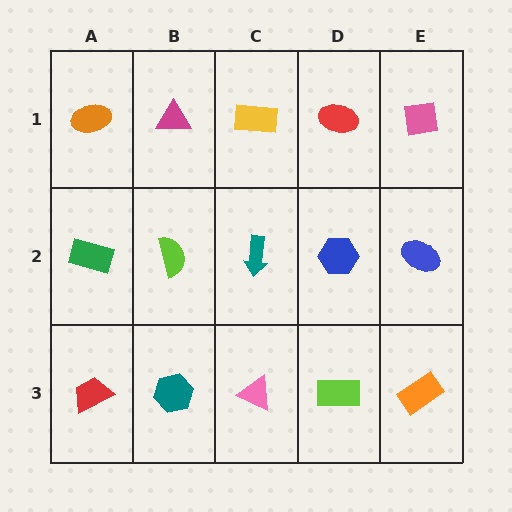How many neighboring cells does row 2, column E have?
3.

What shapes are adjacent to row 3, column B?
A lime semicircle (row 2, column B), a red trapezoid (row 3, column A), a pink triangle (row 3, column C).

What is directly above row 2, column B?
A magenta triangle.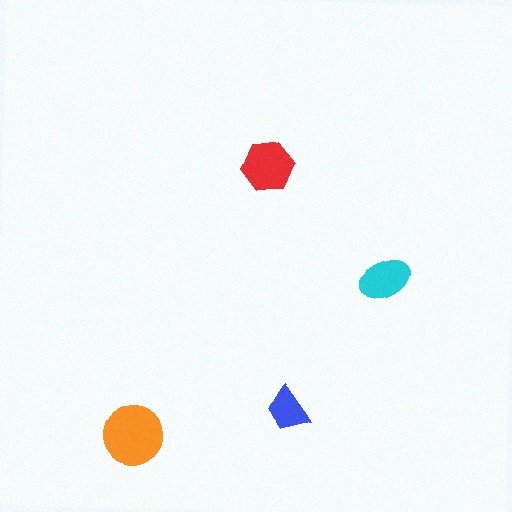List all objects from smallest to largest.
The blue trapezoid, the cyan ellipse, the red hexagon, the orange circle.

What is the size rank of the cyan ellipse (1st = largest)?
3rd.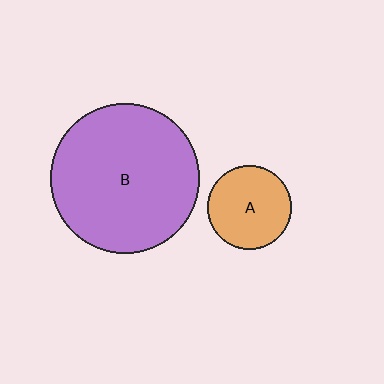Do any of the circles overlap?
No, none of the circles overlap.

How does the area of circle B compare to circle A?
Approximately 3.2 times.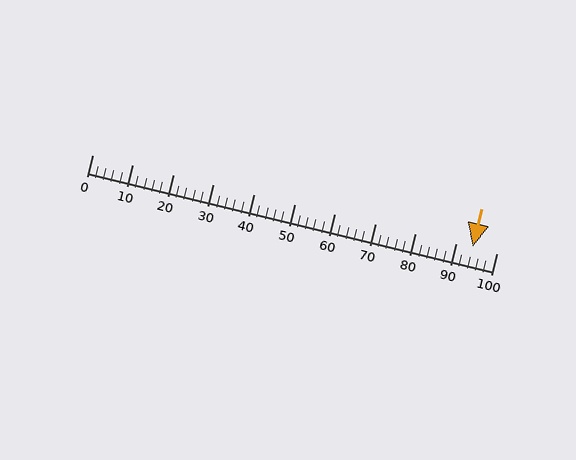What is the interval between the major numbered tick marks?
The major tick marks are spaced 10 units apart.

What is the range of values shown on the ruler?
The ruler shows values from 0 to 100.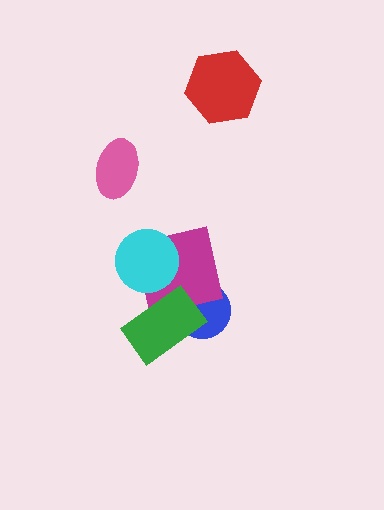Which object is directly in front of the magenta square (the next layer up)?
The green rectangle is directly in front of the magenta square.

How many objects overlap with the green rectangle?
2 objects overlap with the green rectangle.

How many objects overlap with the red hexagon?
0 objects overlap with the red hexagon.